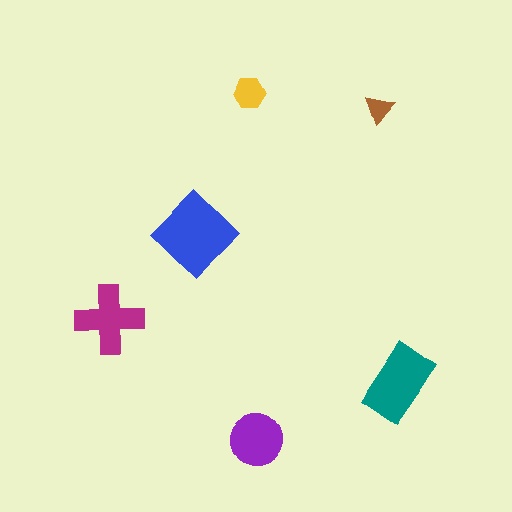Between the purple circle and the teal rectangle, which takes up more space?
The teal rectangle.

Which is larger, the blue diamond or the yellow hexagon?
The blue diamond.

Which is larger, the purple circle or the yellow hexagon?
The purple circle.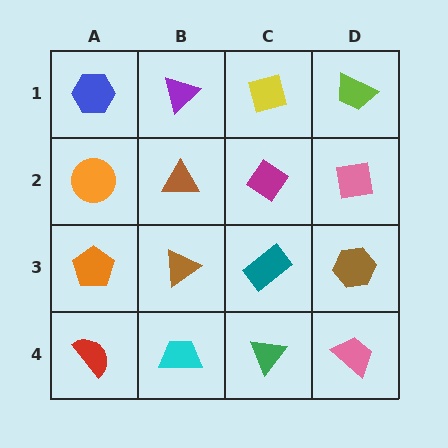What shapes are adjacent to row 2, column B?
A purple triangle (row 1, column B), a brown triangle (row 3, column B), an orange circle (row 2, column A), a magenta diamond (row 2, column C).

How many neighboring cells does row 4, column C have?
3.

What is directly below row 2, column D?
A brown hexagon.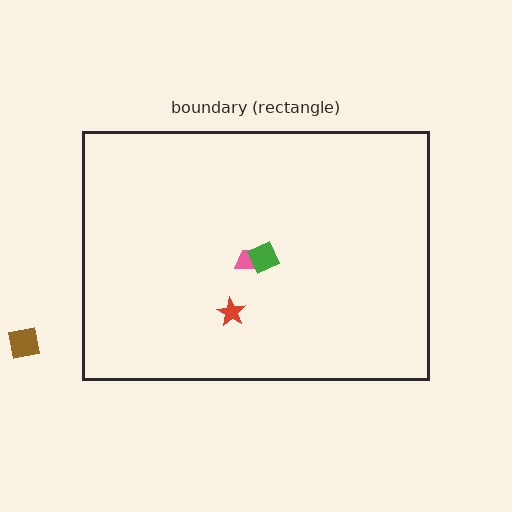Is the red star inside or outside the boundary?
Inside.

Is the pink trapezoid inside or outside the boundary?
Inside.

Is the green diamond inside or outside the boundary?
Inside.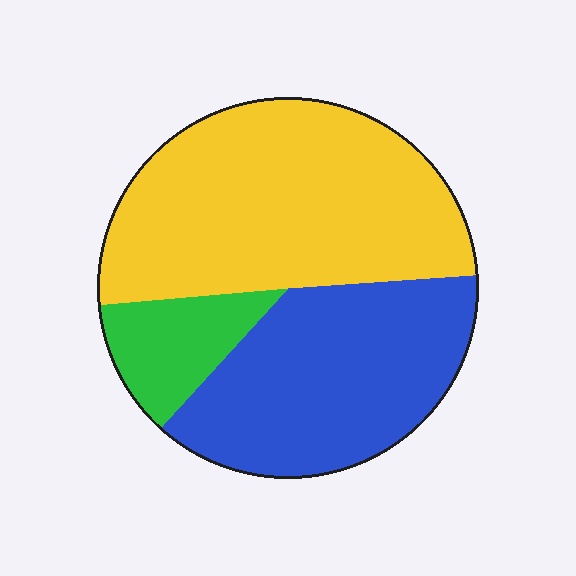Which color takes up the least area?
Green, at roughly 10%.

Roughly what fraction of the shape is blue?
Blue takes up about three eighths (3/8) of the shape.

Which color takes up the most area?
Yellow, at roughly 50%.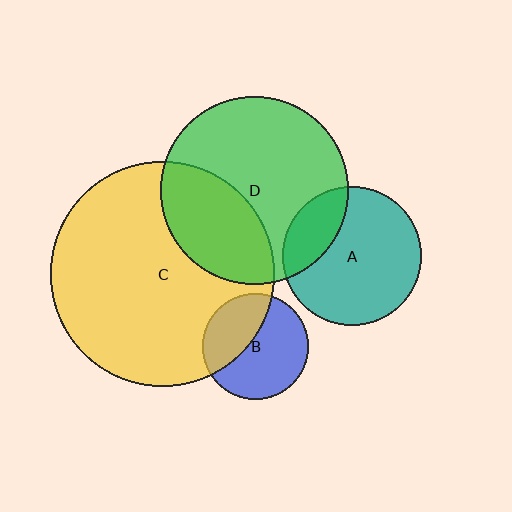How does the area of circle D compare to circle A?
Approximately 1.8 times.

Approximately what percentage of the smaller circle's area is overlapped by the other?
Approximately 35%.